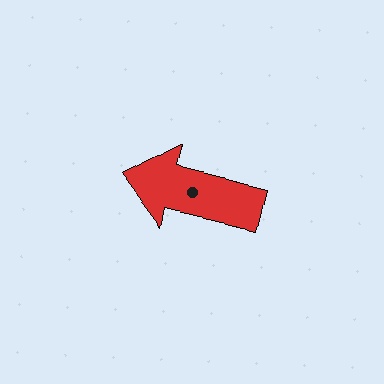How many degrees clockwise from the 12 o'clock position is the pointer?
Approximately 283 degrees.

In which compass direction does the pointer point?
West.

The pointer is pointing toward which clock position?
Roughly 9 o'clock.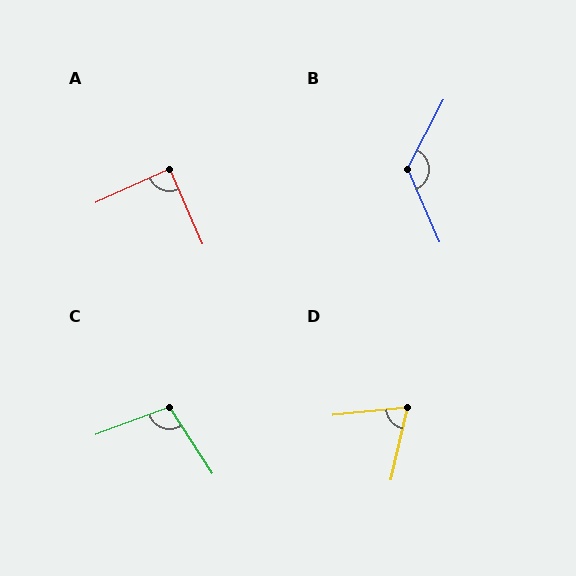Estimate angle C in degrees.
Approximately 102 degrees.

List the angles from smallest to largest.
D (72°), A (89°), C (102°), B (129°).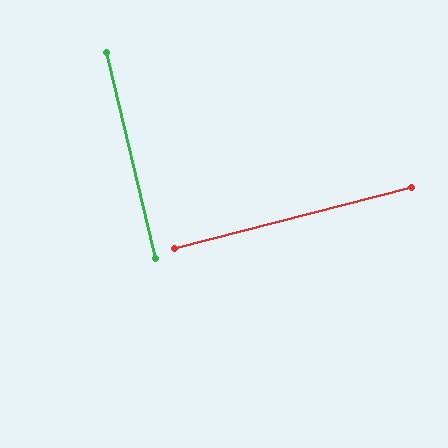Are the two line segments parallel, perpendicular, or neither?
Perpendicular — they meet at approximately 89°.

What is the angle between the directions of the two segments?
Approximately 89 degrees.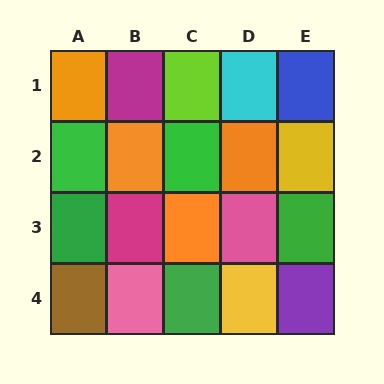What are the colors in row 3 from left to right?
Green, magenta, orange, pink, green.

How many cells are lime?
1 cell is lime.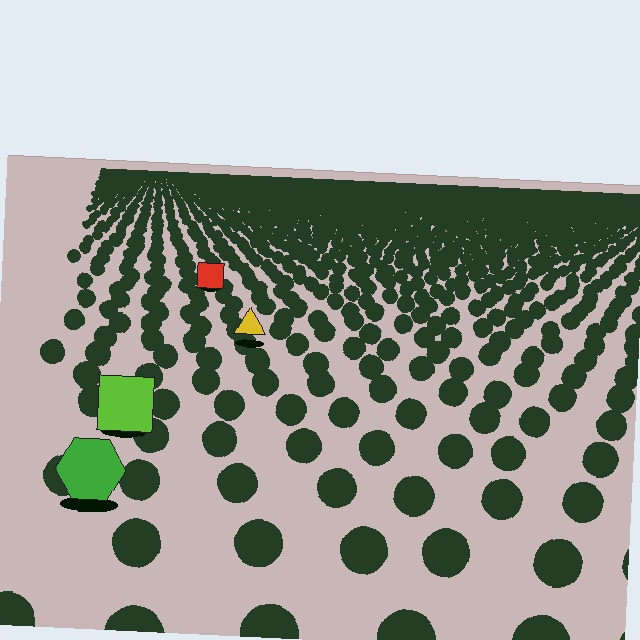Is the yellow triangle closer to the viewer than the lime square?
No. The lime square is closer — you can tell from the texture gradient: the ground texture is coarser near it.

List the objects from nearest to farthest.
From nearest to farthest: the green hexagon, the lime square, the yellow triangle, the red square.